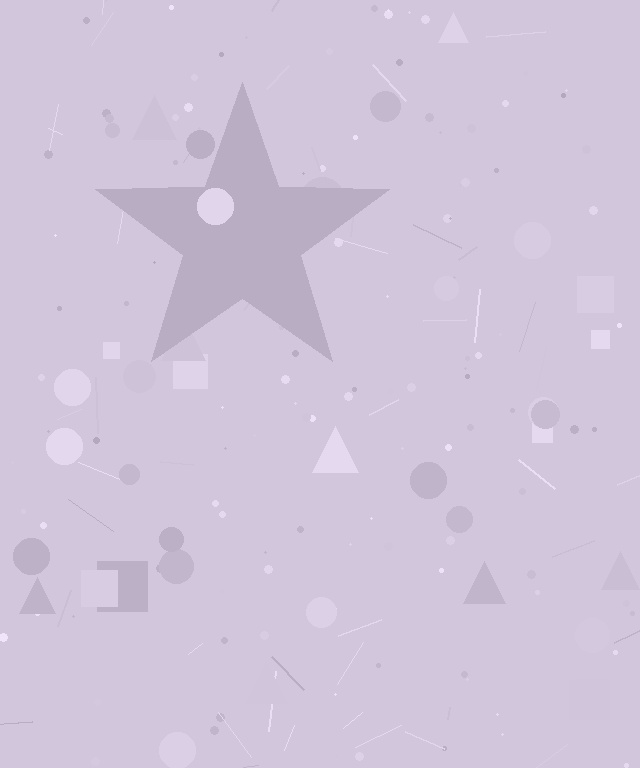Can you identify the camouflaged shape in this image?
The camouflaged shape is a star.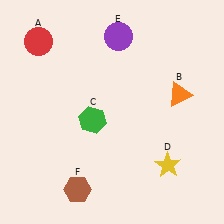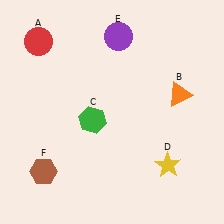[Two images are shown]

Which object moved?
The brown hexagon (F) moved left.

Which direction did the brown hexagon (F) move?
The brown hexagon (F) moved left.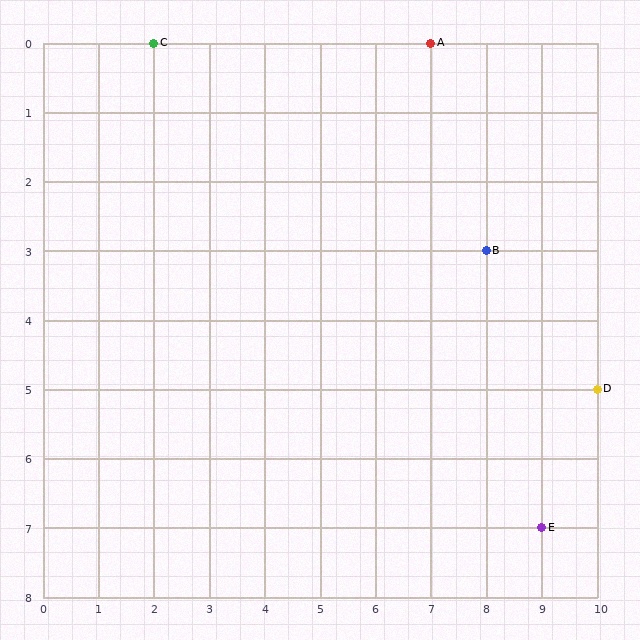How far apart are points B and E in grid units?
Points B and E are 1 column and 4 rows apart (about 4.1 grid units diagonally).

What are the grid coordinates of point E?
Point E is at grid coordinates (9, 7).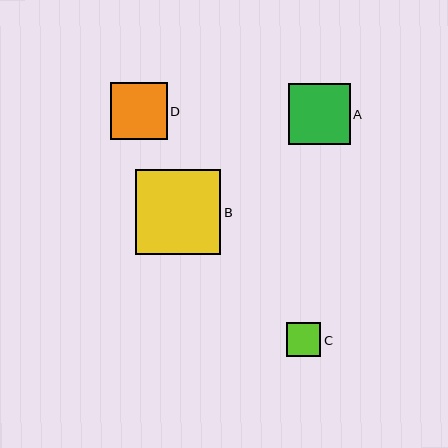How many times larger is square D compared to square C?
Square D is approximately 1.7 times the size of square C.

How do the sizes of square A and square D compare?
Square A and square D are approximately the same size.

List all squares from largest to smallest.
From largest to smallest: B, A, D, C.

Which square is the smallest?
Square C is the smallest with a size of approximately 34 pixels.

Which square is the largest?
Square B is the largest with a size of approximately 85 pixels.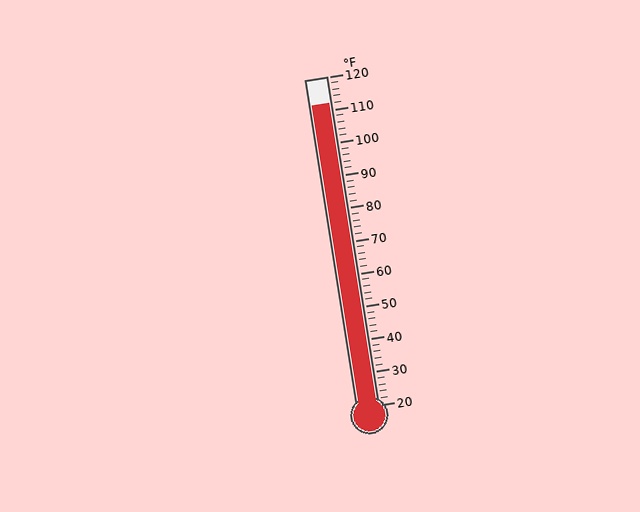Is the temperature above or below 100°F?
The temperature is above 100°F.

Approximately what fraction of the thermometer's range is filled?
The thermometer is filled to approximately 90% of its range.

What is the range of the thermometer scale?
The thermometer scale ranges from 20°F to 120°F.